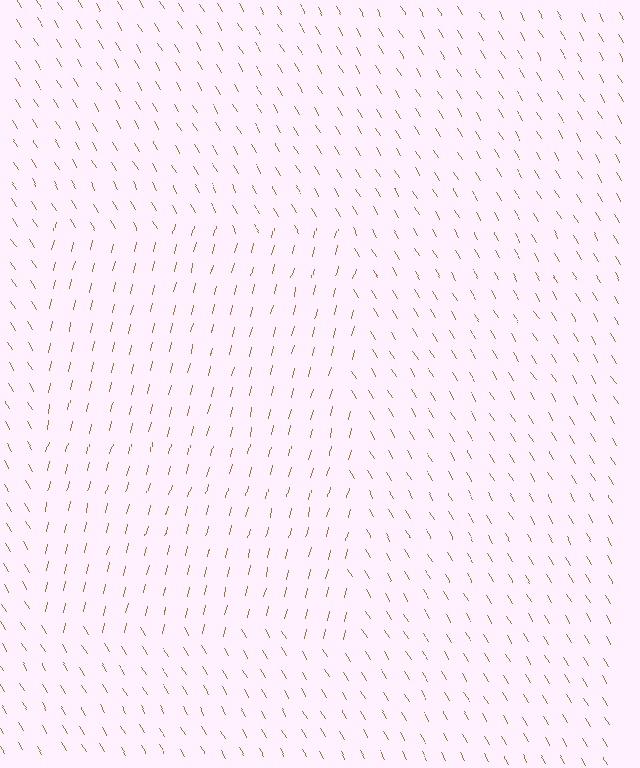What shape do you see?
I see a rectangle.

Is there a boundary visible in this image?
Yes, there is a texture boundary formed by a change in line orientation.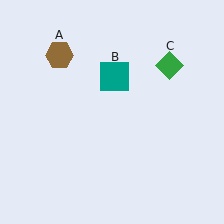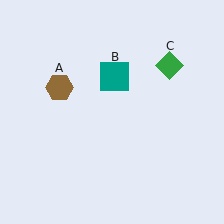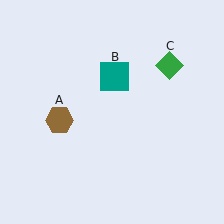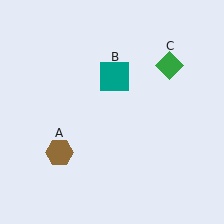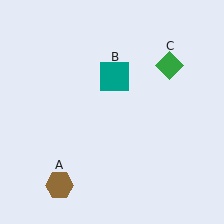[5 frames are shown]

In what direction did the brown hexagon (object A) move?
The brown hexagon (object A) moved down.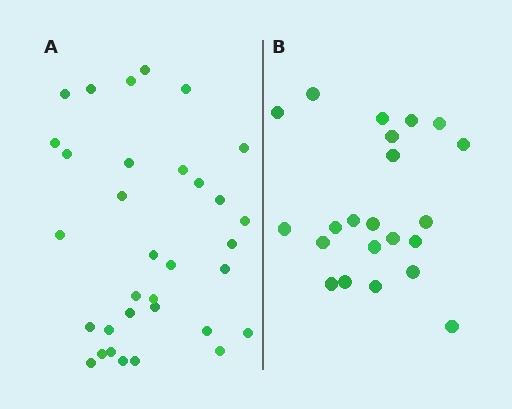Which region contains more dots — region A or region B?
Region A (the left region) has more dots.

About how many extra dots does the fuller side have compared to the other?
Region A has roughly 12 or so more dots than region B.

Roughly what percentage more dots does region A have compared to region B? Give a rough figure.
About 50% more.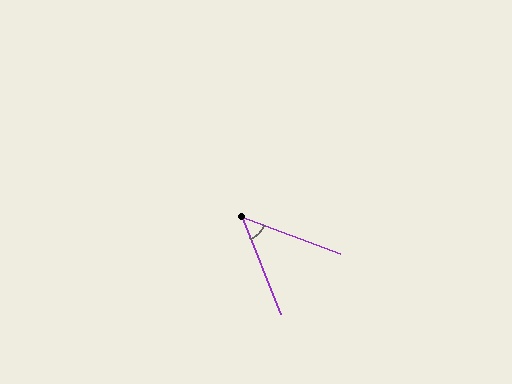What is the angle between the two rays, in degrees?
Approximately 48 degrees.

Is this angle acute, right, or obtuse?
It is acute.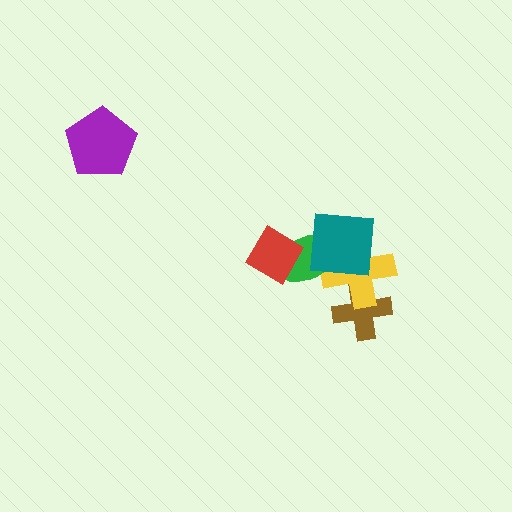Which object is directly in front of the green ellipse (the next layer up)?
The teal square is directly in front of the green ellipse.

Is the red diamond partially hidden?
No, no other shape covers it.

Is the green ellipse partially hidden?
Yes, it is partially covered by another shape.